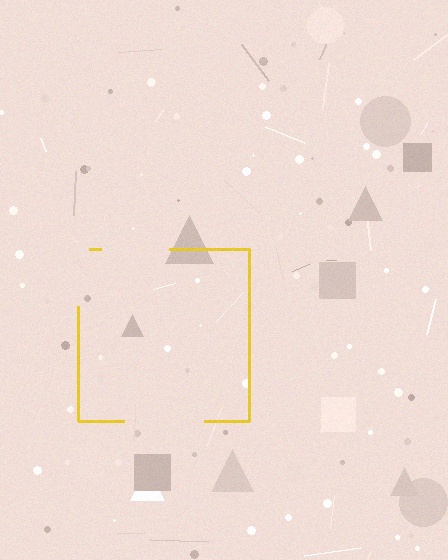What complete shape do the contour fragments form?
The contour fragments form a square.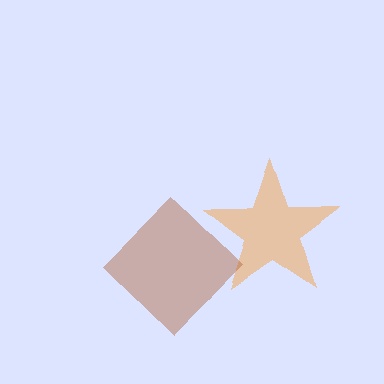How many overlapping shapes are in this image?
There are 2 overlapping shapes in the image.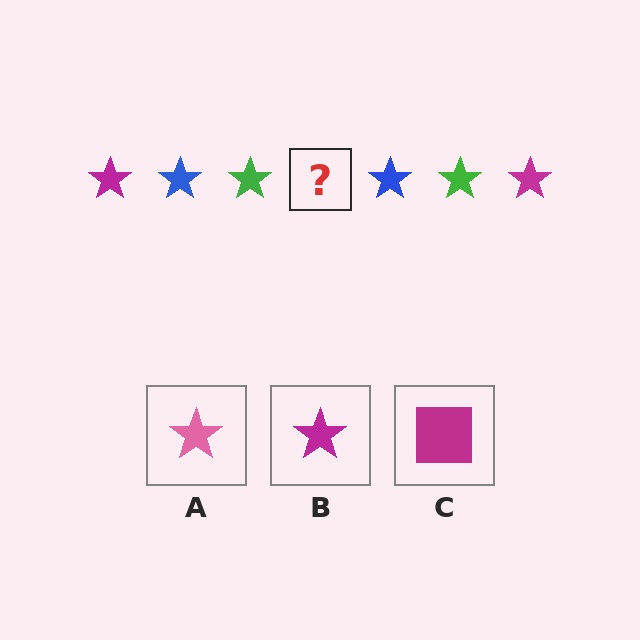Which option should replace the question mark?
Option B.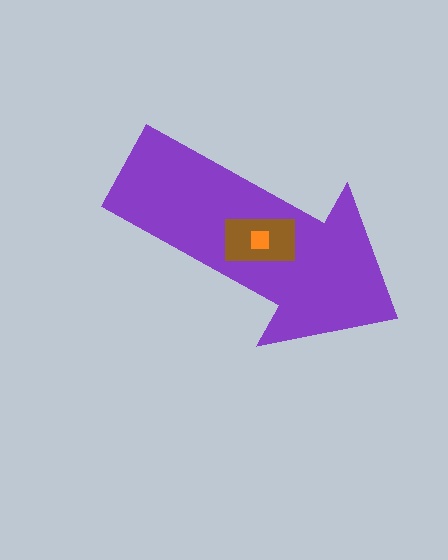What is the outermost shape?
The purple arrow.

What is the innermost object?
The orange square.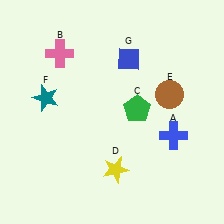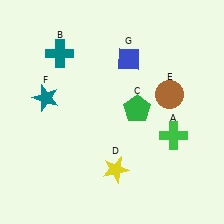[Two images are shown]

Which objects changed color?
A changed from blue to green. B changed from pink to teal.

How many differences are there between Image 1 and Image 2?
There are 2 differences between the two images.